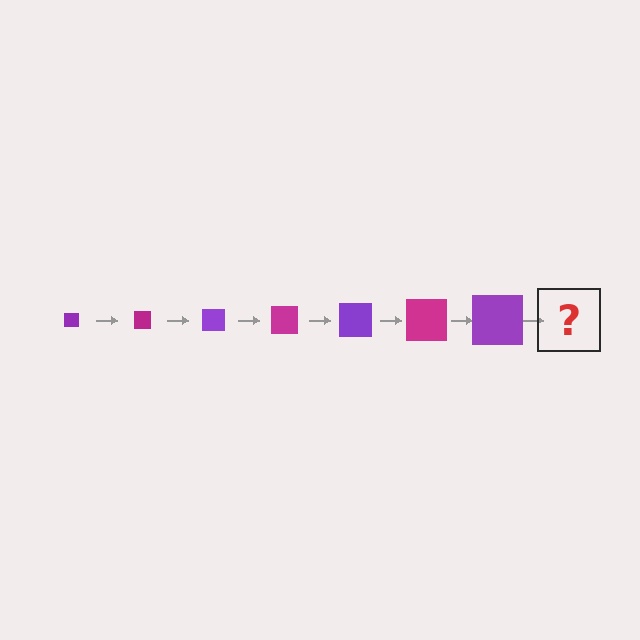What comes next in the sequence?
The next element should be a magenta square, larger than the previous one.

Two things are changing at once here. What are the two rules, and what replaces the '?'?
The two rules are that the square grows larger each step and the color cycles through purple and magenta. The '?' should be a magenta square, larger than the previous one.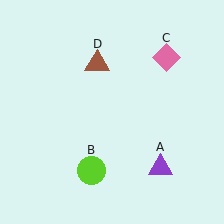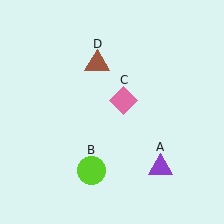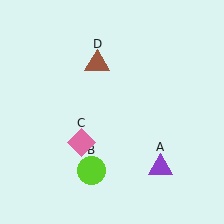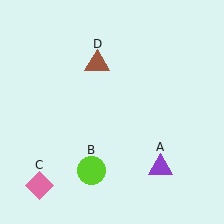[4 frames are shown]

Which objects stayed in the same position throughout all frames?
Purple triangle (object A) and lime circle (object B) and brown triangle (object D) remained stationary.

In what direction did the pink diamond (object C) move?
The pink diamond (object C) moved down and to the left.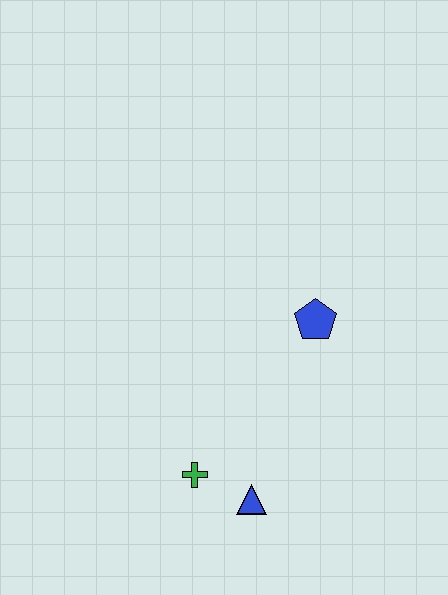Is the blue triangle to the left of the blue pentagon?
Yes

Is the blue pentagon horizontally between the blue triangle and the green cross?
No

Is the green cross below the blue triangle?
No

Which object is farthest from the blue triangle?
The blue pentagon is farthest from the blue triangle.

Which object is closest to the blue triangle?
The green cross is closest to the blue triangle.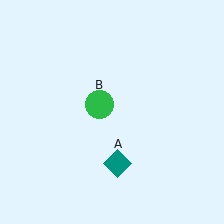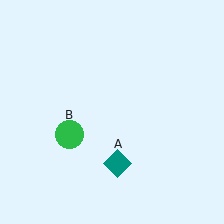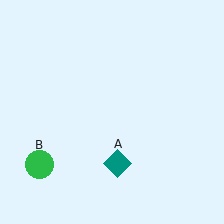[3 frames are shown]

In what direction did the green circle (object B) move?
The green circle (object B) moved down and to the left.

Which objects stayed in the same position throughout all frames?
Teal diamond (object A) remained stationary.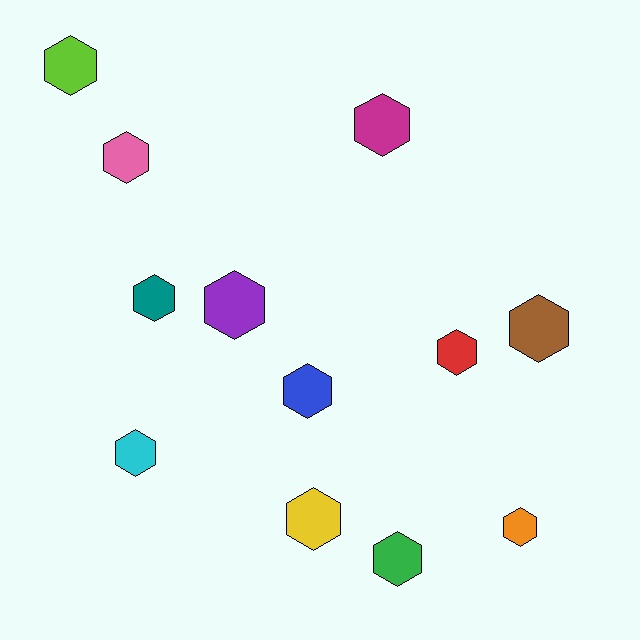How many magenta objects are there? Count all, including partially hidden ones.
There is 1 magenta object.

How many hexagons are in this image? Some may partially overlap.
There are 12 hexagons.